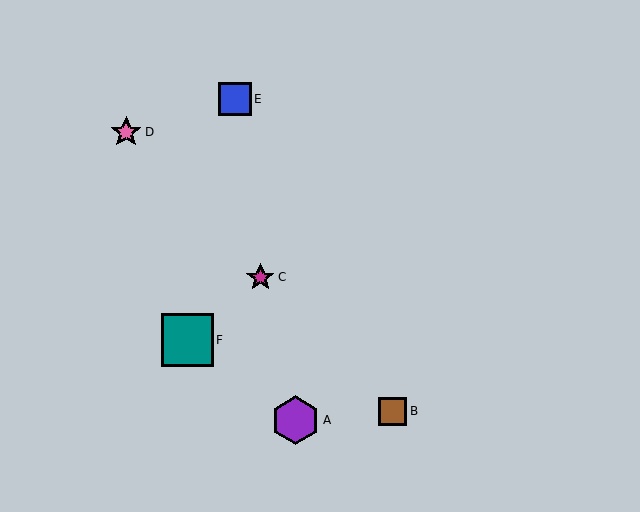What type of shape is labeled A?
Shape A is a purple hexagon.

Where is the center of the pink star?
The center of the pink star is at (126, 132).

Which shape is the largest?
The teal square (labeled F) is the largest.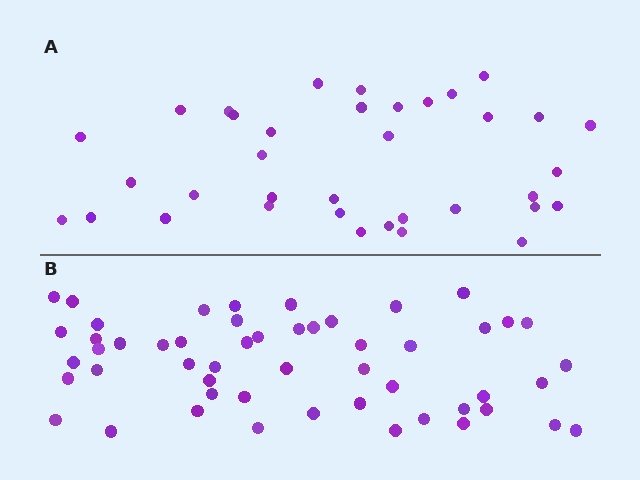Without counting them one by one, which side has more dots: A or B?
Region B (the bottom region) has more dots.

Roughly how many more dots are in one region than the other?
Region B has approximately 15 more dots than region A.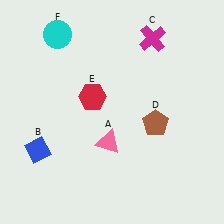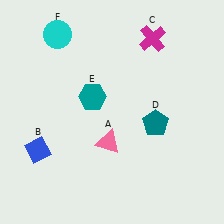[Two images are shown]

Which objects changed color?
D changed from brown to teal. E changed from red to teal.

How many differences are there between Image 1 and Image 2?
There are 2 differences between the two images.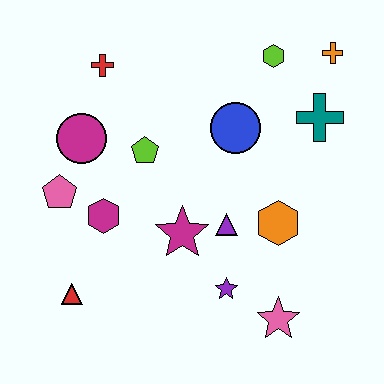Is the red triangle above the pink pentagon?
No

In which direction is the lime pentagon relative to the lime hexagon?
The lime pentagon is to the left of the lime hexagon.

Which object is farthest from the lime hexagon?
The red triangle is farthest from the lime hexagon.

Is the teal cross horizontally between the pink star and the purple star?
No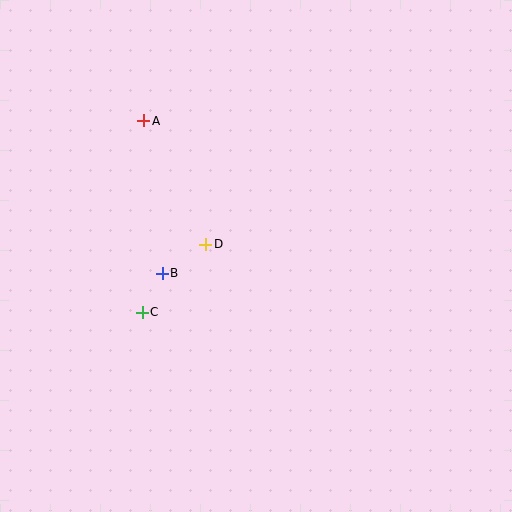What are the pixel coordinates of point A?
Point A is at (144, 121).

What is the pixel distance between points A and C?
The distance between A and C is 192 pixels.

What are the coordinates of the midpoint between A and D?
The midpoint between A and D is at (175, 183).